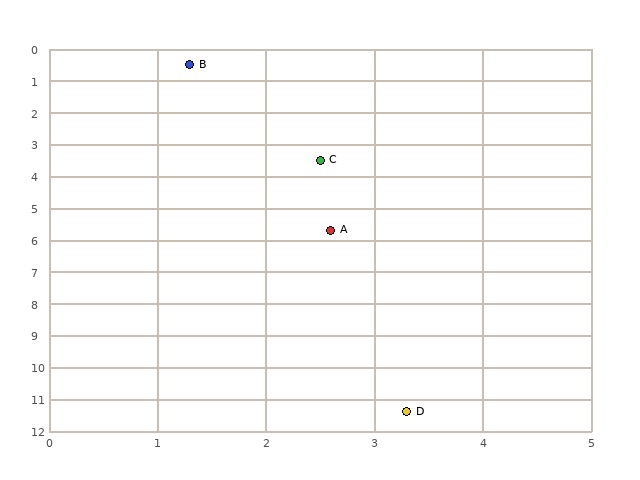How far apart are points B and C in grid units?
Points B and C are about 3.2 grid units apart.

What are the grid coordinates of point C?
Point C is at approximately (2.5, 3.5).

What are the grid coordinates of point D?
Point D is at approximately (3.3, 11.4).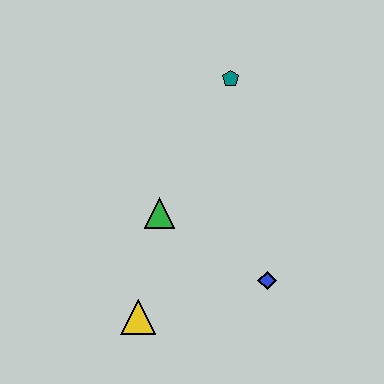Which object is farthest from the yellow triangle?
The teal pentagon is farthest from the yellow triangle.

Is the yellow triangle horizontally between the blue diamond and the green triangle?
No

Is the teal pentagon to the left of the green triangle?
No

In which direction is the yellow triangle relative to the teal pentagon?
The yellow triangle is below the teal pentagon.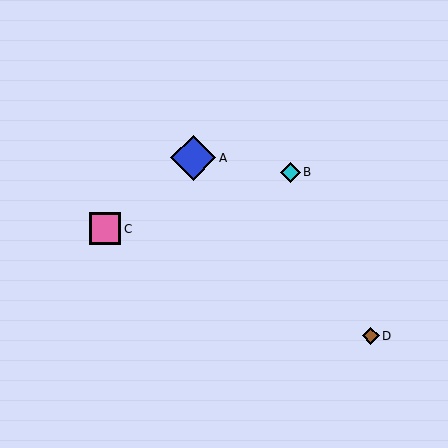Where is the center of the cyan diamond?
The center of the cyan diamond is at (290, 172).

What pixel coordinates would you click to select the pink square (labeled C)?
Click at (105, 229) to select the pink square C.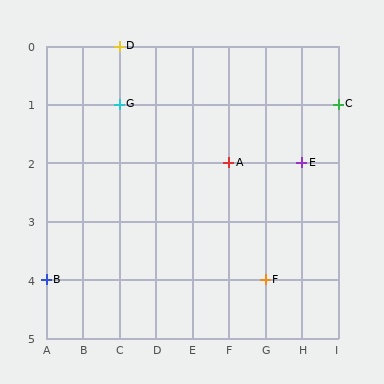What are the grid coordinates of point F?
Point F is at grid coordinates (G, 4).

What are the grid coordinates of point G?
Point G is at grid coordinates (C, 1).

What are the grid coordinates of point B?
Point B is at grid coordinates (A, 4).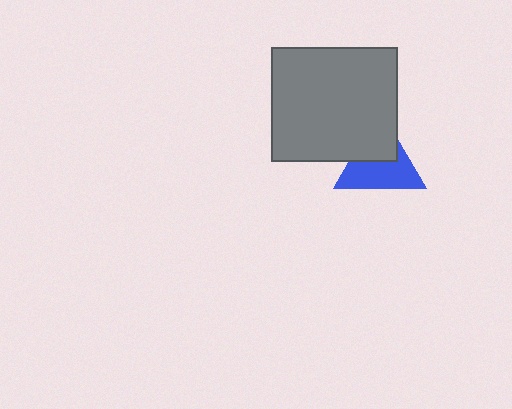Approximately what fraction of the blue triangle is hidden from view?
Roughly 39% of the blue triangle is hidden behind the gray rectangle.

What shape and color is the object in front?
The object in front is a gray rectangle.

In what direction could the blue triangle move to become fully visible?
The blue triangle could move toward the lower-right. That would shift it out from behind the gray rectangle entirely.